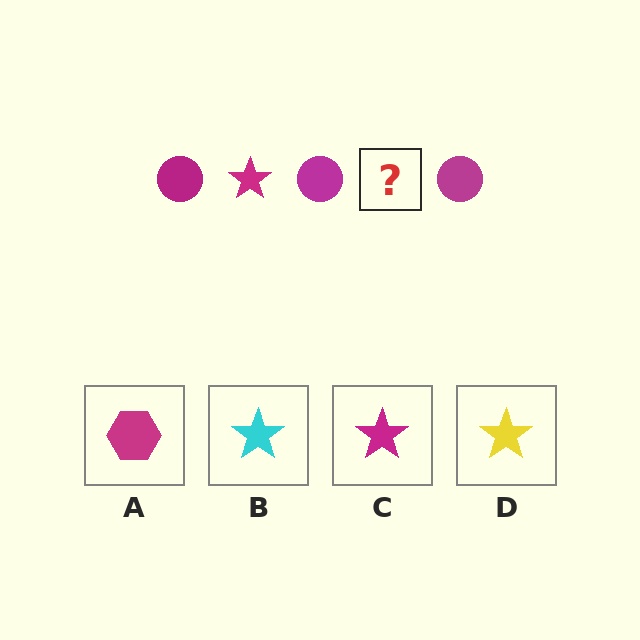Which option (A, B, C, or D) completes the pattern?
C.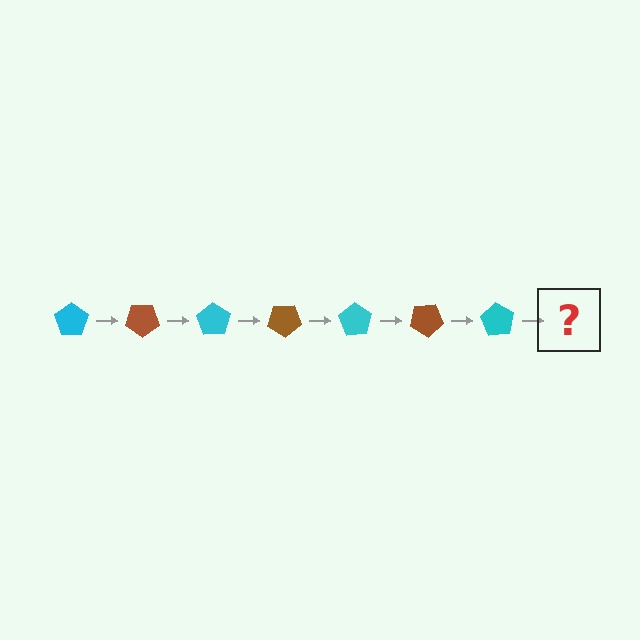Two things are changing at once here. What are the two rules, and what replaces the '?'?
The two rules are that it rotates 35 degrees each step and the color cycles through cyan and brown. The '?' should be a brown pentagon, rotated 245 degrees from the start.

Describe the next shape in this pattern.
It should be a brown pentagon, rotated 245 degrees from the start.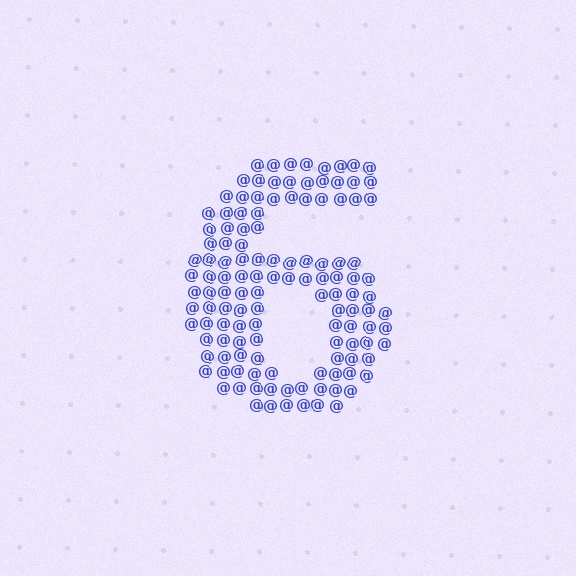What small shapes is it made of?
It is made of small at signs.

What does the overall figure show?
The overall figure shows the digit 6.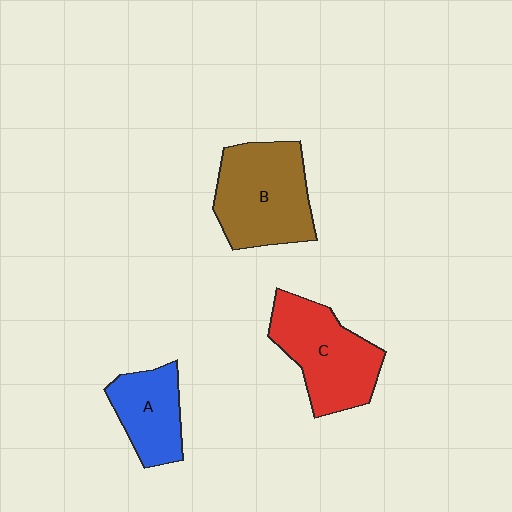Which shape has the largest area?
Shape B (brown).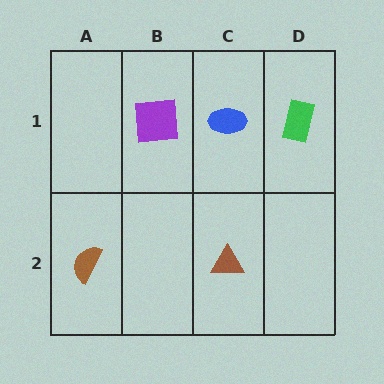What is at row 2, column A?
A brown semicircle.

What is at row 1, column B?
A purple square.